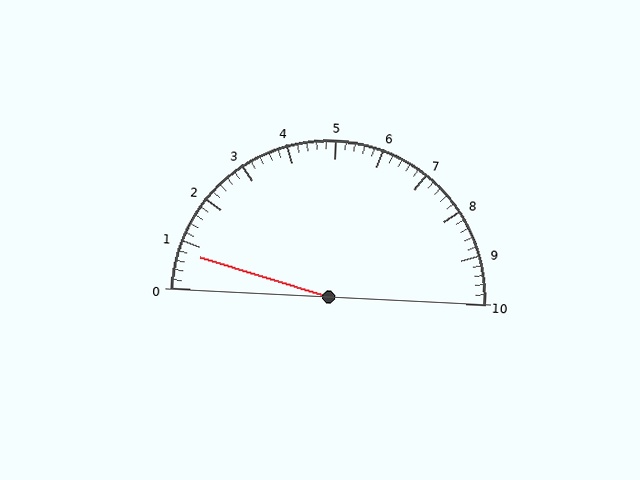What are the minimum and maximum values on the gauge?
The gauge ranges from 0 to 10.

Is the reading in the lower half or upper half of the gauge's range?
The reading is in the lower half of the range (0 to 10).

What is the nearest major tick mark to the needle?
The nearest major tick mark is 1.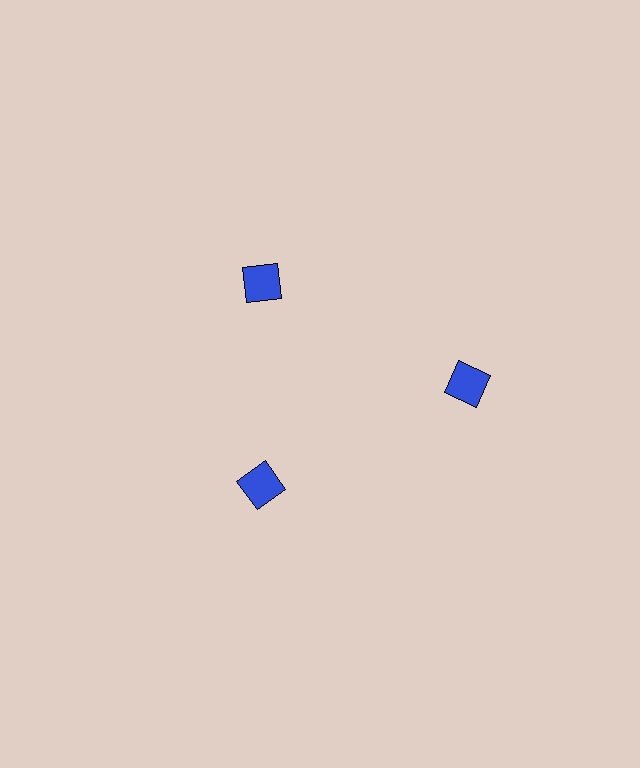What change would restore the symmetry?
The symmetry would be restored by moving it inward, back onto the ring so that all 3 squares sit at equal angles and equal distance from the center.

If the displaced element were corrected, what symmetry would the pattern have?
It would have 3-fold rotational symmetry — the pattern would map onto itself every 120 degrees.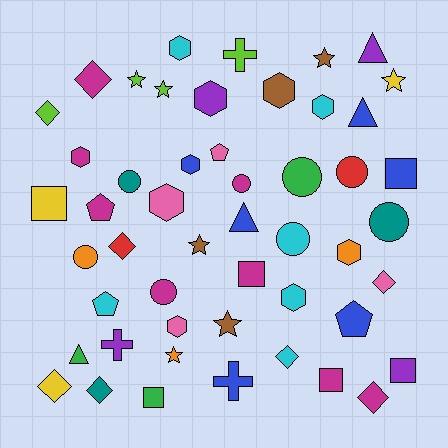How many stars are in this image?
There are 7 stars.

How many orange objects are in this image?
There are 3 orange objects.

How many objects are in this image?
There are 50 objects.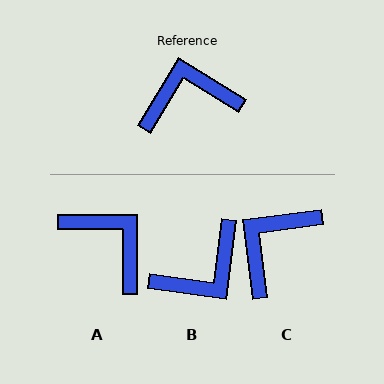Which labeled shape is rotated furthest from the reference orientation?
B, about 156 degrees away.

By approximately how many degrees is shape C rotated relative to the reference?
Approximately 39 degrees counter-clockwise.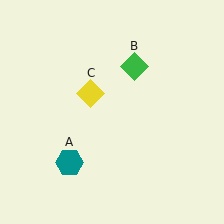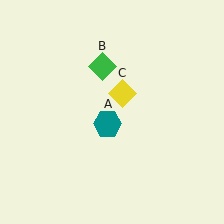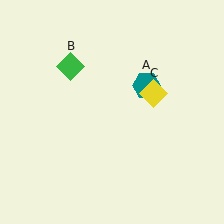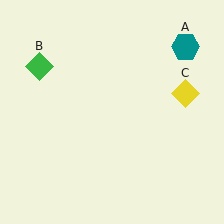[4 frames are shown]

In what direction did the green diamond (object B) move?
The green diamond (object B) moved left.